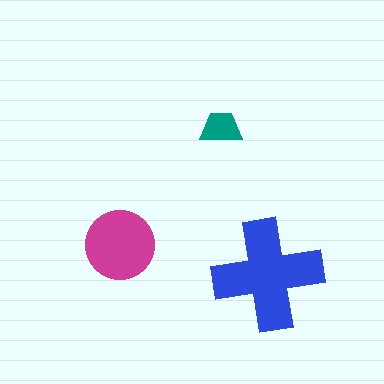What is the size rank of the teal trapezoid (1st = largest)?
3rd.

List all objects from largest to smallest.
The blue cross, the magenta circle, the teal trapezoid.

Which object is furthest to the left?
The magenta circle is leftmost.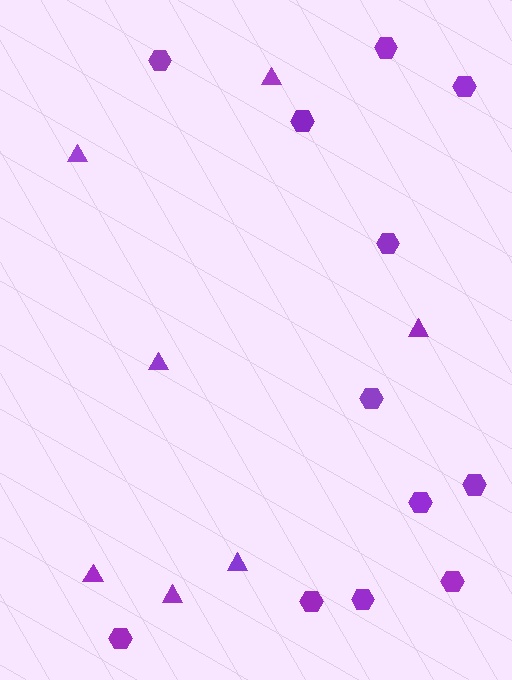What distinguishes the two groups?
There are 2 groups: one group of triangles (7) and one group of hexagons (12).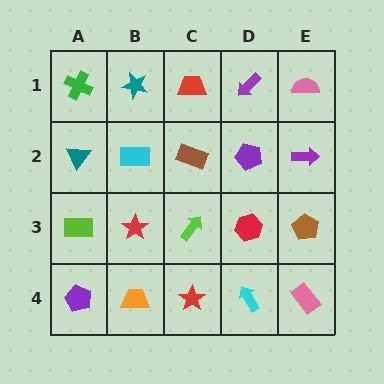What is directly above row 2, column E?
A pink semicircle.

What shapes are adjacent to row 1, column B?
A cyan rectangle (row 2, column B), a green cross (row 1, column A), a red trapezoid (row 1, column C).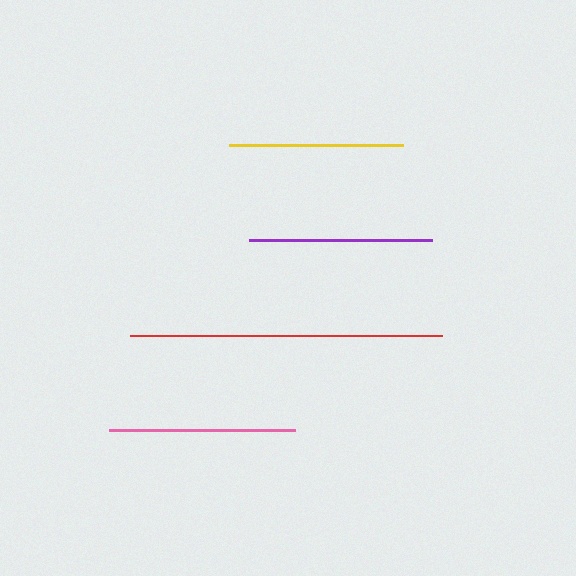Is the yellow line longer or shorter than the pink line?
The pink line is longer than the yellow line.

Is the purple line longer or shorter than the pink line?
The pink line is longer than the purple line.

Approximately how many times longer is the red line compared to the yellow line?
The red line is approximately 1.8 times the length of the yellow line.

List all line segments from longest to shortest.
From longest to shortest: red, pink, purple, yellow.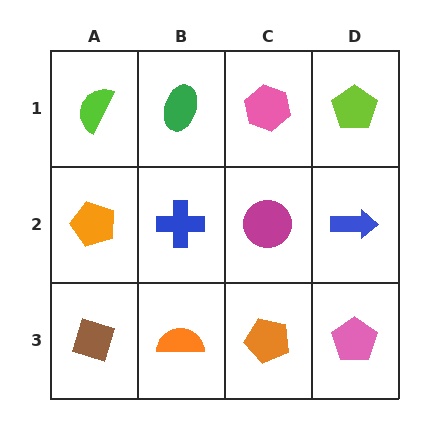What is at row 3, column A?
A brown diamond.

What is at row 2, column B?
A blue cross.